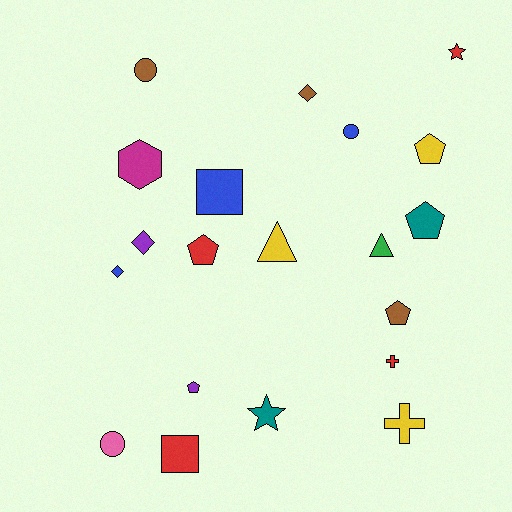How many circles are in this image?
There are 3 circles.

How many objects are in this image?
There are 20 objects.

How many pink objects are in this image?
There is 1 pink object.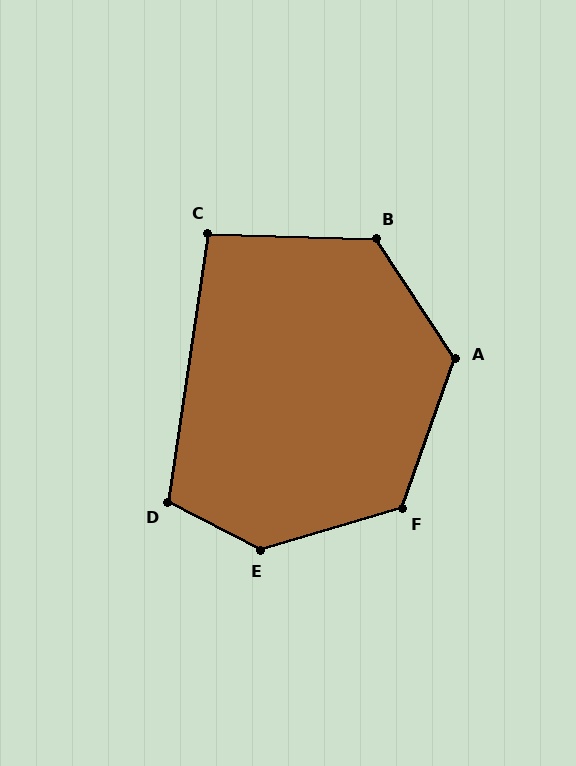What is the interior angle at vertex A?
Approximately 127 degrees (obtuse).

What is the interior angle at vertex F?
Approximately 126 degrees (obtuse).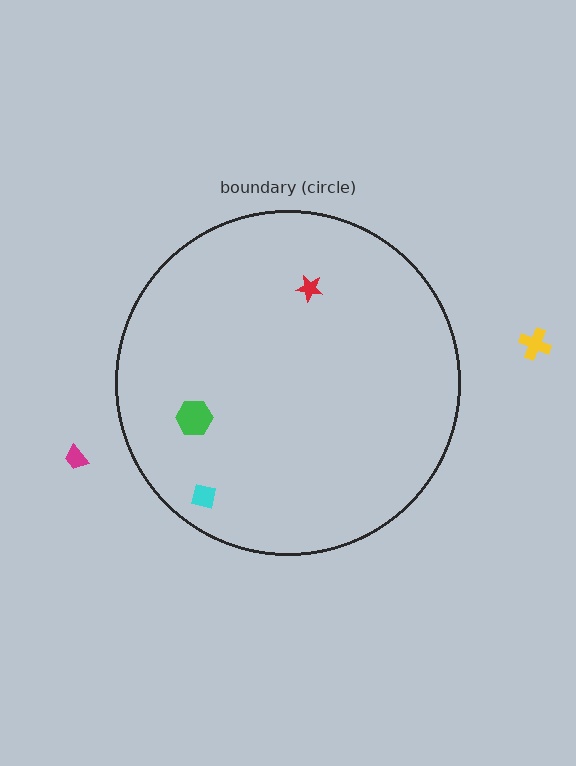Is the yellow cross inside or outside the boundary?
Outside.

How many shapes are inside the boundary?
3 inside, 2 outside.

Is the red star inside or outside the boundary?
Inside.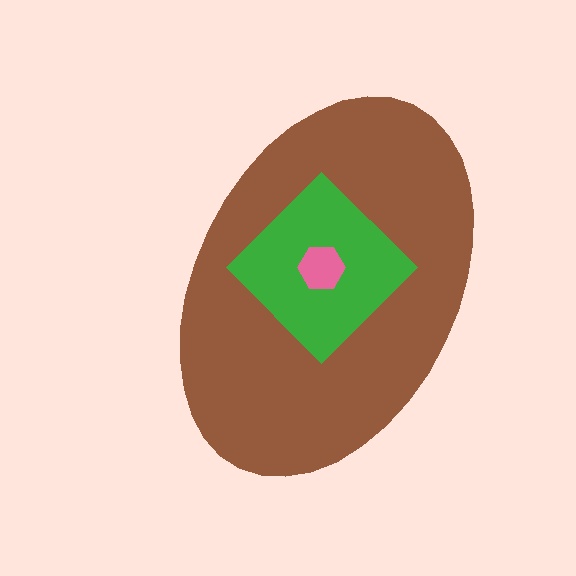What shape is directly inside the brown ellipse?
The green diamond.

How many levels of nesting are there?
3.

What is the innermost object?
The pink hexagon.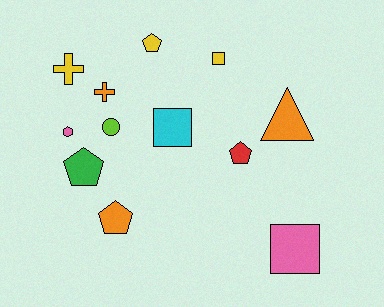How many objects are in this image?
There are 12 objects.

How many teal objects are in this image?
There are no teal objects.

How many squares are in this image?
There are 3 squares.